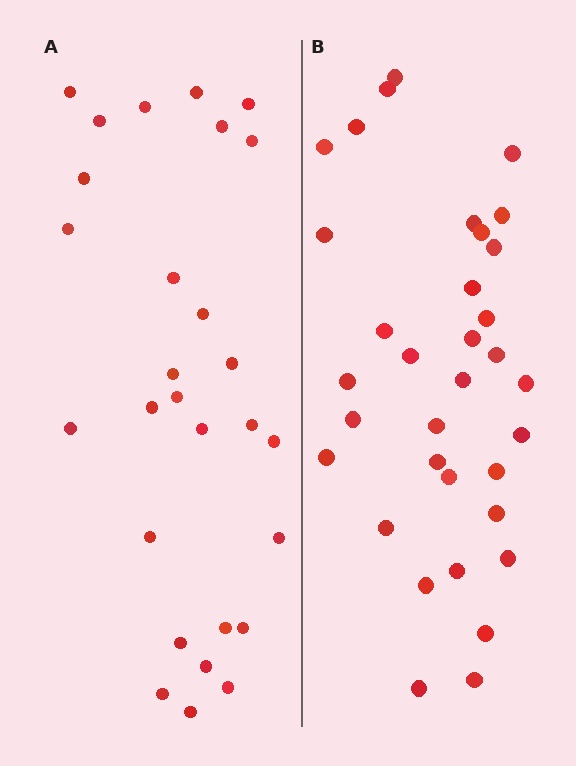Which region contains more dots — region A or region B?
Region B (the right region) has more dots.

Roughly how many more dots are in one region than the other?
Region B has about 6 more dots than region A.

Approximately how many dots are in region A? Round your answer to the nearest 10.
About 30 dots. (The exact count is 28, which rounds to 30.)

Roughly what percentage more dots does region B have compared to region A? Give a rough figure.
About 20% more.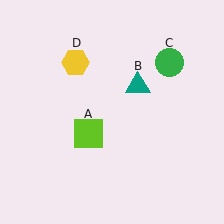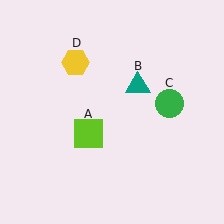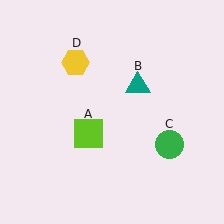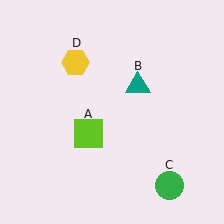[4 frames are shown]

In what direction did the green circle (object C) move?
The green circle (object C) moved down.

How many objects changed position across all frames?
1 object changed position: green circle (object C).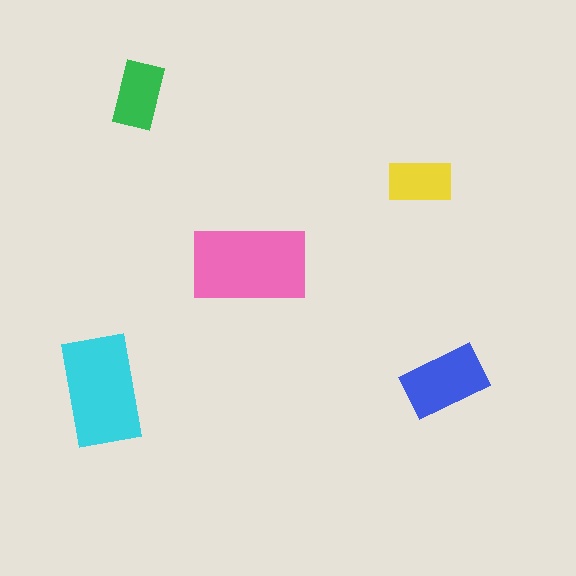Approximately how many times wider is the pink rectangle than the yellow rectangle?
About 2 times wider.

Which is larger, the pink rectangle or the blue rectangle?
The pink one.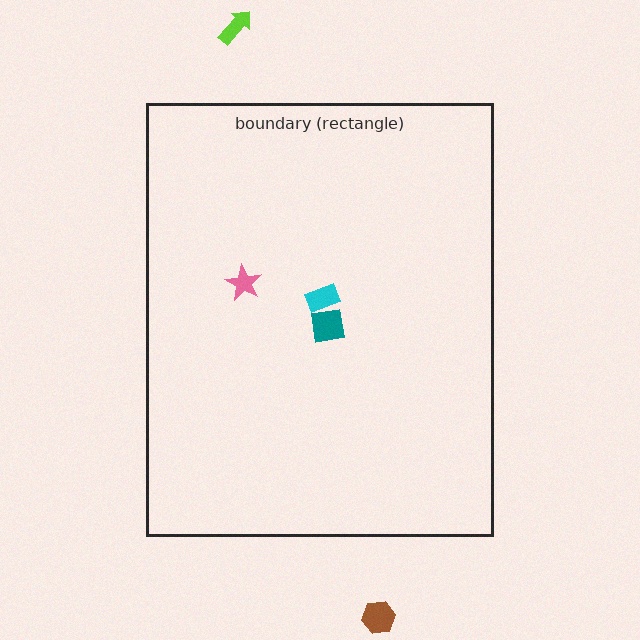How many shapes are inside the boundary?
3 inside, 2 outside.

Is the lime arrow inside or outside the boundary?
Outside.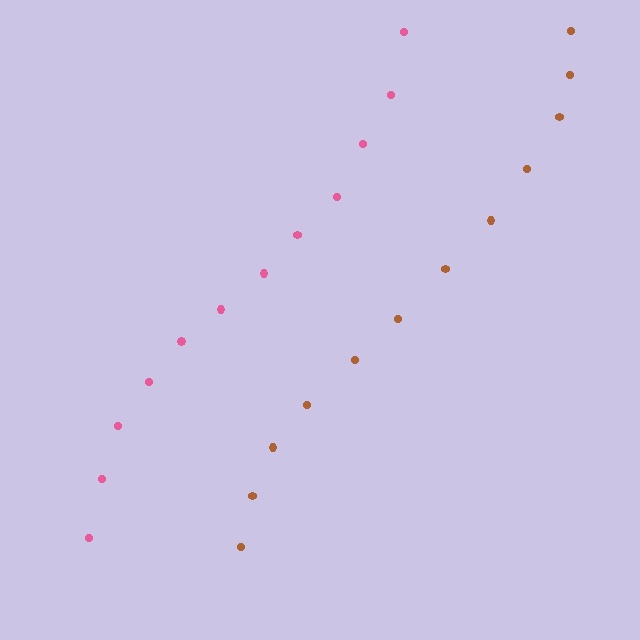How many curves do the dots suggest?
There are 2 distinct paths.